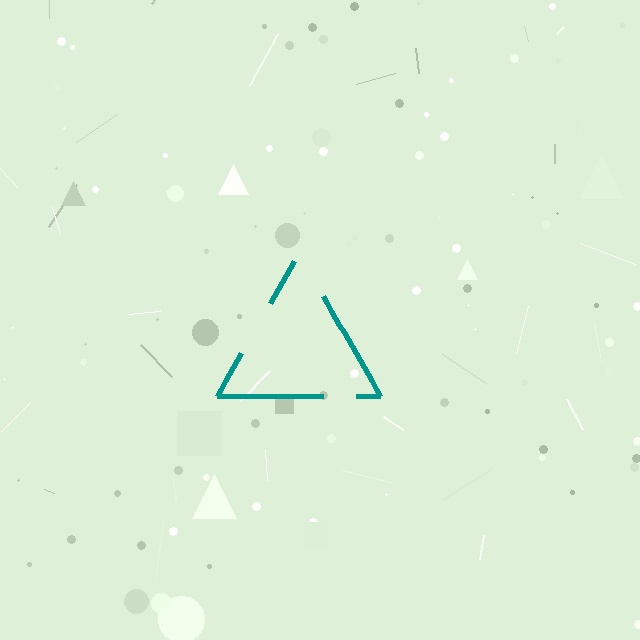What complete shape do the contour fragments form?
The contour fragments form a triangle.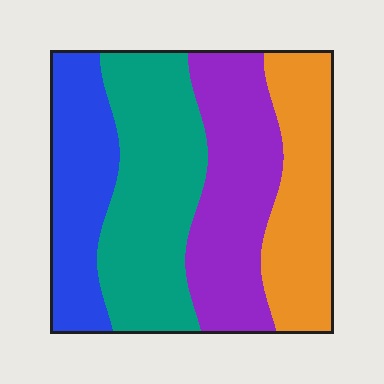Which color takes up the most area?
Teal, at roughly 30%.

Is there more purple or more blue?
Purple.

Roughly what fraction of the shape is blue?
Blue covers about 20% of the shape.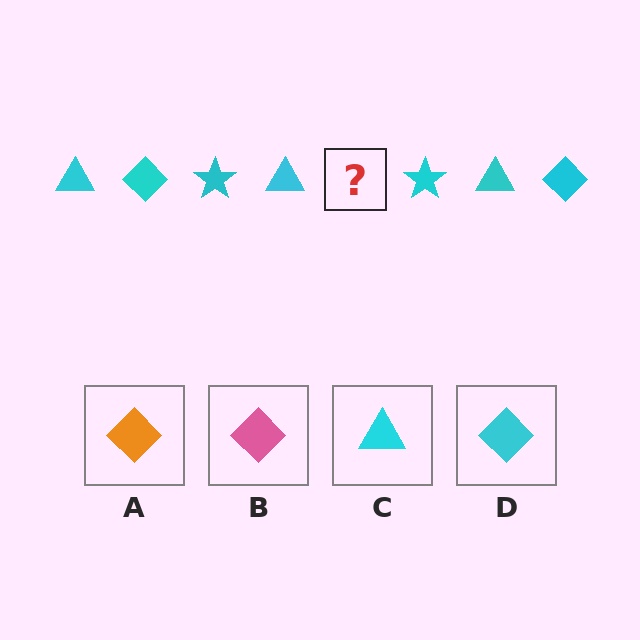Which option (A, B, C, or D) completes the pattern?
D.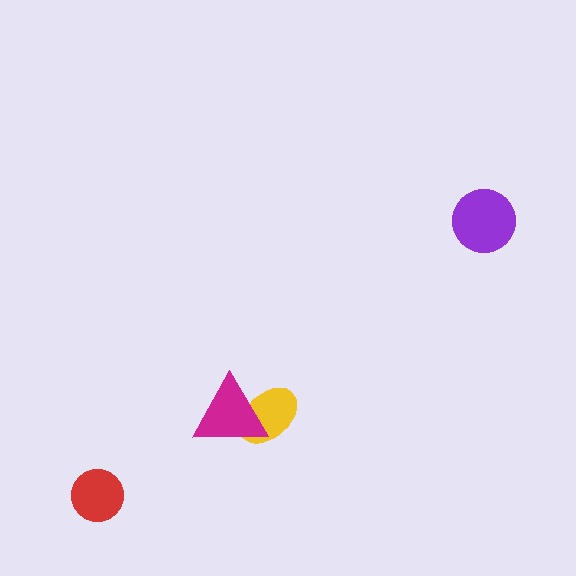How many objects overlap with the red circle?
0 objects overlap with the red circle.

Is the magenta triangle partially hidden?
No, no other shape covers it.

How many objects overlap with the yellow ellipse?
1 object overlaps with the yellow ellipse.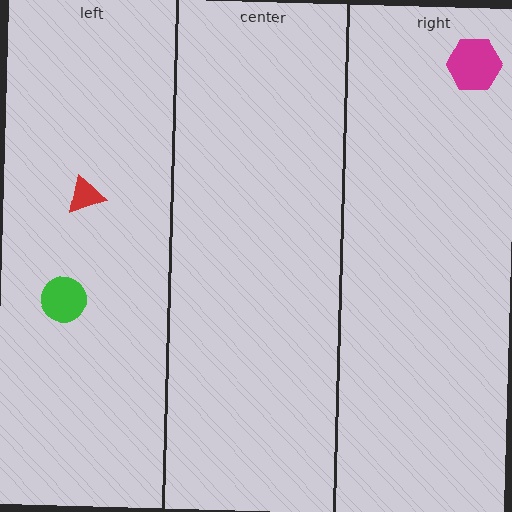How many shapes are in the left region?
2.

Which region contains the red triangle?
The left region.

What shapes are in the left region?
The green circle, the red triangle.